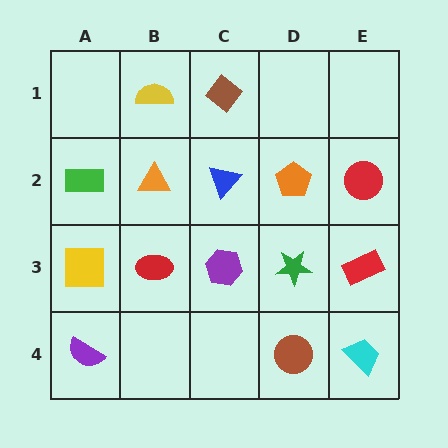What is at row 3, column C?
A purple hexagon.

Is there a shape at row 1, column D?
No, that cell is empty.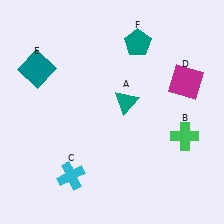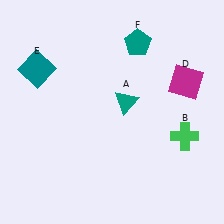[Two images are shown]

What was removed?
The cyan cross (C) was removed in Image 2.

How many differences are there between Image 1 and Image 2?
There is 1 difference between the two images.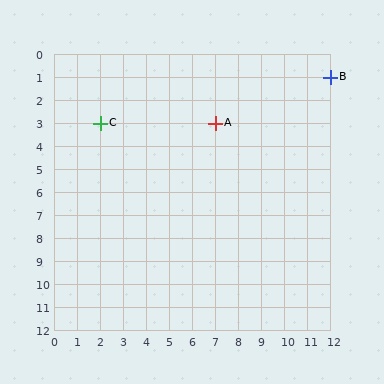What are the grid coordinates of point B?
Point B is at grid coordinates (12, 1).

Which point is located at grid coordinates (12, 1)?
Point B is at (12, 1).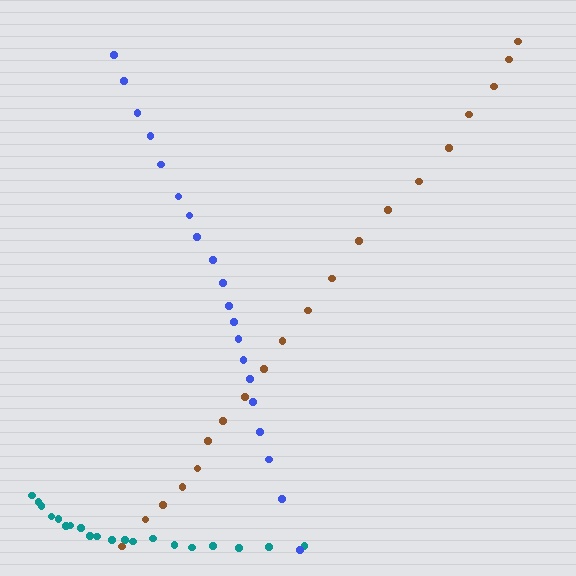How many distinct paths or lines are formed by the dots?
There are 3 distinct paths.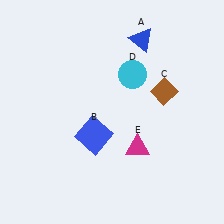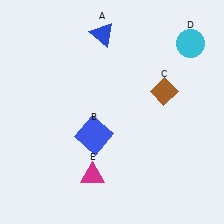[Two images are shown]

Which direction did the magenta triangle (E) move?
The magenta triangle (E) moved left.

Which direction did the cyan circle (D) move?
The cyan circle (D) moved right.